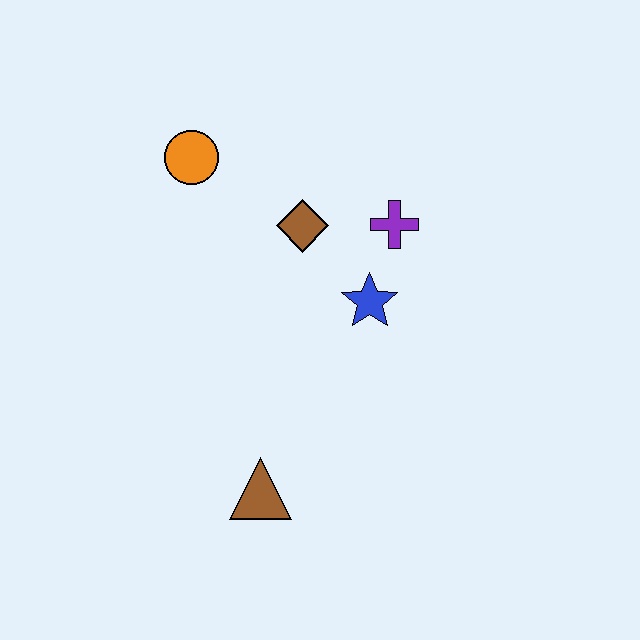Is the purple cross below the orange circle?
Yes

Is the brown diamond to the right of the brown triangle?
Yes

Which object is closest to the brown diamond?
The purple cross is closest to the brown diamond.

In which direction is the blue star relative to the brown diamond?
The blue star is below the brown diamond.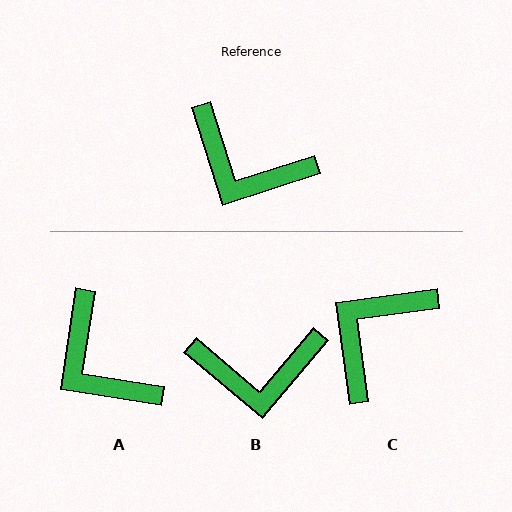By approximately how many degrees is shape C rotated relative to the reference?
Approximately 100 degrees clockwise.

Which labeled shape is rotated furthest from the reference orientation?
C, about 100 degrees away.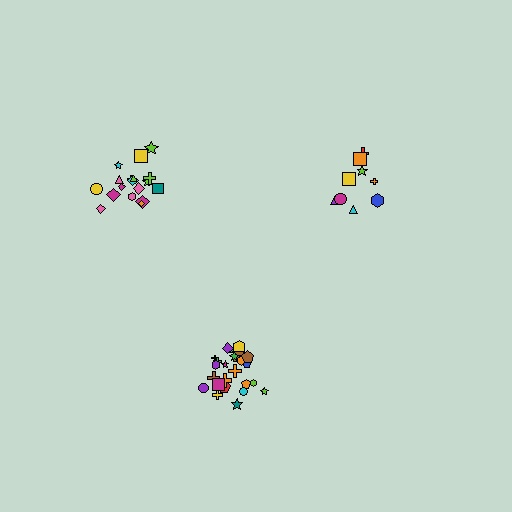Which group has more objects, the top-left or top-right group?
The top-left group.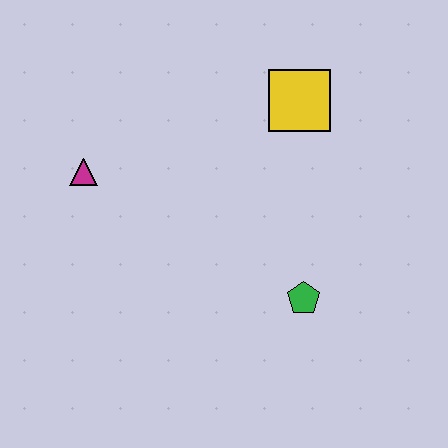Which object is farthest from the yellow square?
The magenta triangle is farthest from the yellow square.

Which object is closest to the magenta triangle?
The yellow square is closest to the magenta triangle.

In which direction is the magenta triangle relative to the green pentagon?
The magenta triangle is to the left of the green pentagon.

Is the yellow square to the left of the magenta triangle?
No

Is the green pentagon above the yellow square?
No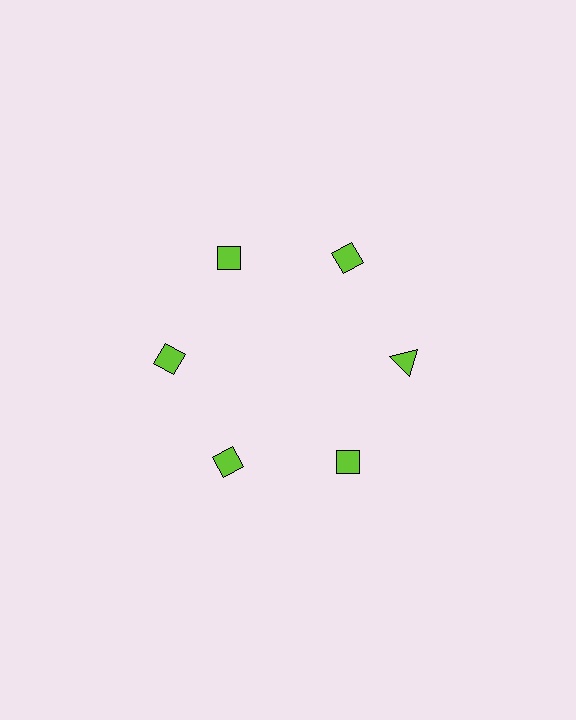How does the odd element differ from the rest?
It has a different shape: triangle instead of diamond.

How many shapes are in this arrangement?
There are 6 shapes arranged in a ring pattern.